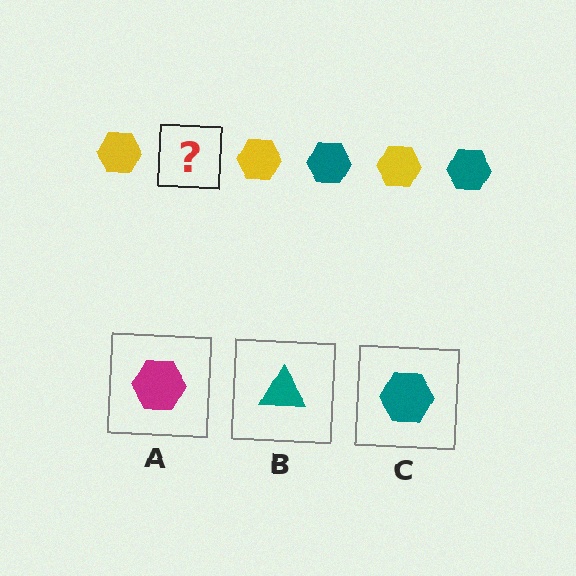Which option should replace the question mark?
Option C.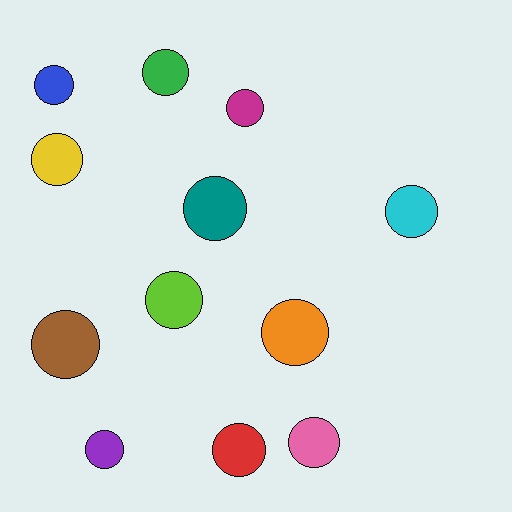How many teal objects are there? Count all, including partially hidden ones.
There is 1 teal object.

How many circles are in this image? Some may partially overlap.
There are 12 circles.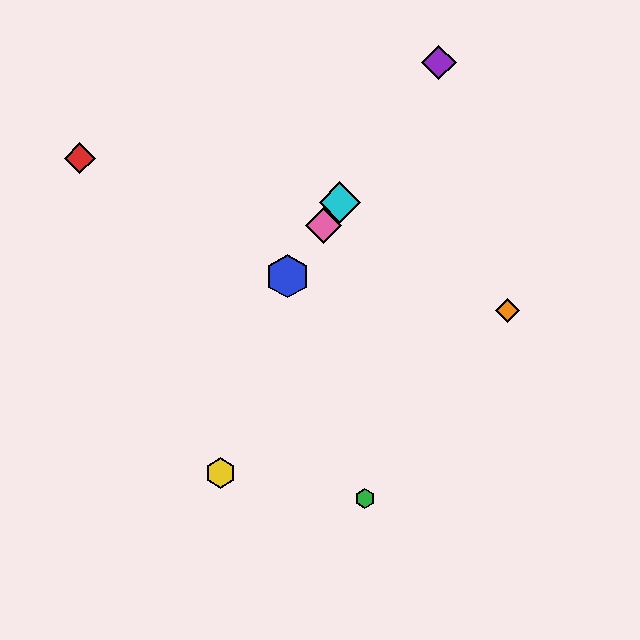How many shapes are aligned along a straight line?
4 shapes (the blue hexagon, the purple diamond, the cyan diamond, the pink diamond) are aligned along a straight line.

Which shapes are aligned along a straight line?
The blue hexagon, the purple diamond, the cyan diamond, the pink diamond are aligned along a straight line.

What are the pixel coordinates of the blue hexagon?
The blue hexagon is at (287, 276).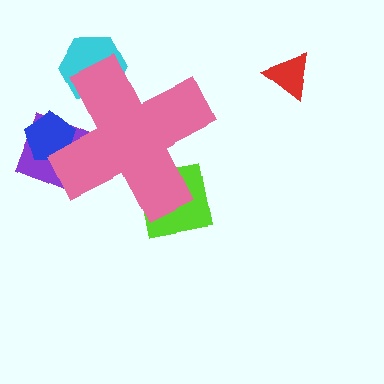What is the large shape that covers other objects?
A pink cross.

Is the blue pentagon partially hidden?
Yes, the blue pentagon is partially hidden behind the pink cross.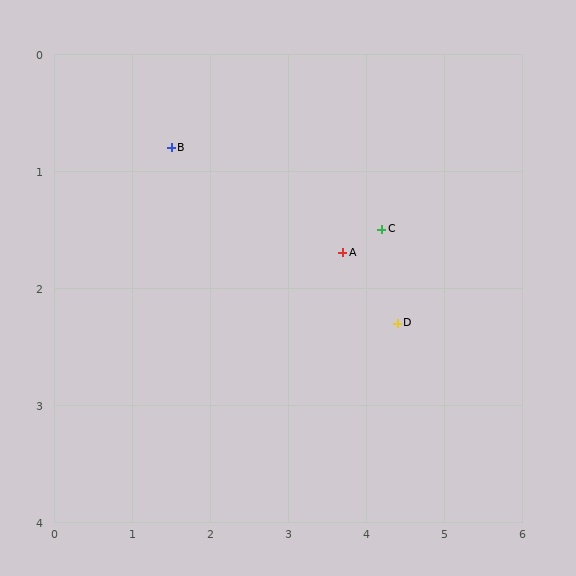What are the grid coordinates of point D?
Point D is at approximately (4.4, 2.3).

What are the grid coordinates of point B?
Point B is at approximately (1.5, 0.8).